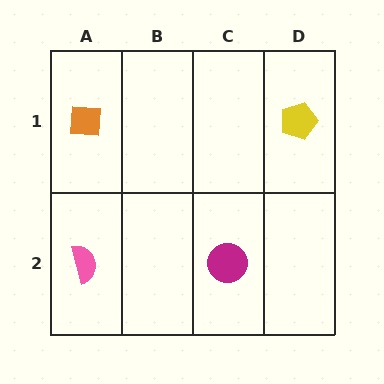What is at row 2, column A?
A pink semicircle.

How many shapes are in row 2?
2 shapes.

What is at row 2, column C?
A magenta circle.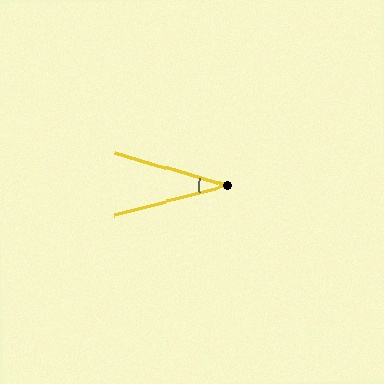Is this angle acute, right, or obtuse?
It is acute.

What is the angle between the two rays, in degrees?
Approximately 31 degrees.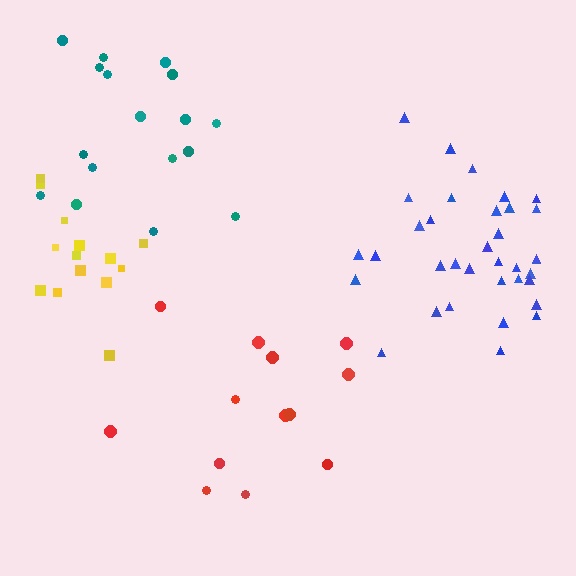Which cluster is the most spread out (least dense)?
Red.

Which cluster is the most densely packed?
Blue.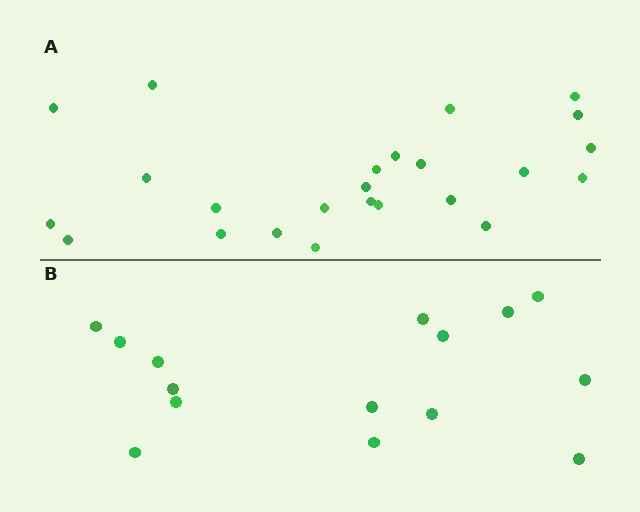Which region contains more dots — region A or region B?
Region A (the top region) has more dots.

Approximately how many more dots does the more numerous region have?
Region A has roughly 8 or so more dots than region B.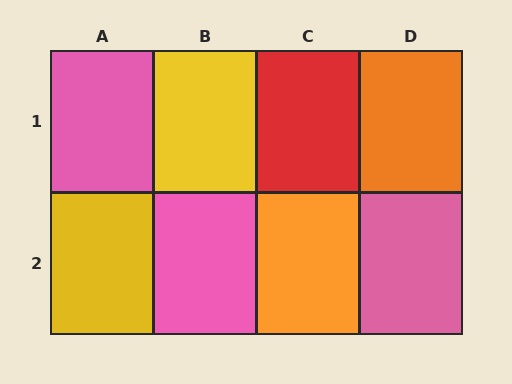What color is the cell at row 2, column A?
Yellow.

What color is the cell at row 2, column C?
Orange.